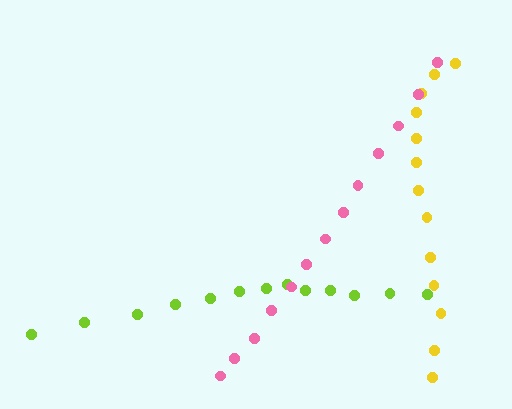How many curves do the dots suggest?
There are 3 distinct paths.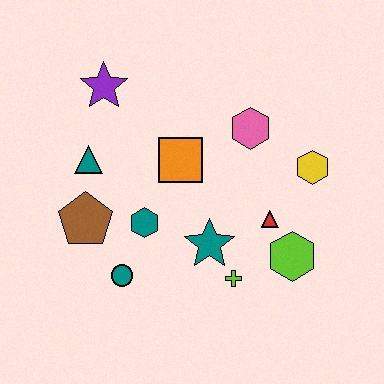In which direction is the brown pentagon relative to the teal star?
The brown pentagon is to the left of the teal star.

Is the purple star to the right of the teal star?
No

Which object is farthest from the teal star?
The purple star is farthest from the teal star.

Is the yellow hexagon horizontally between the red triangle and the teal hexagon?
No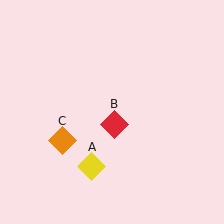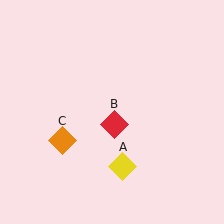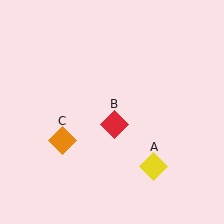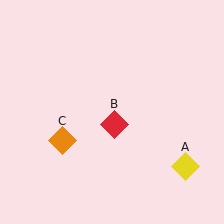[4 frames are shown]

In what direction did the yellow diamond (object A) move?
The yellow diamond (object A) moved right.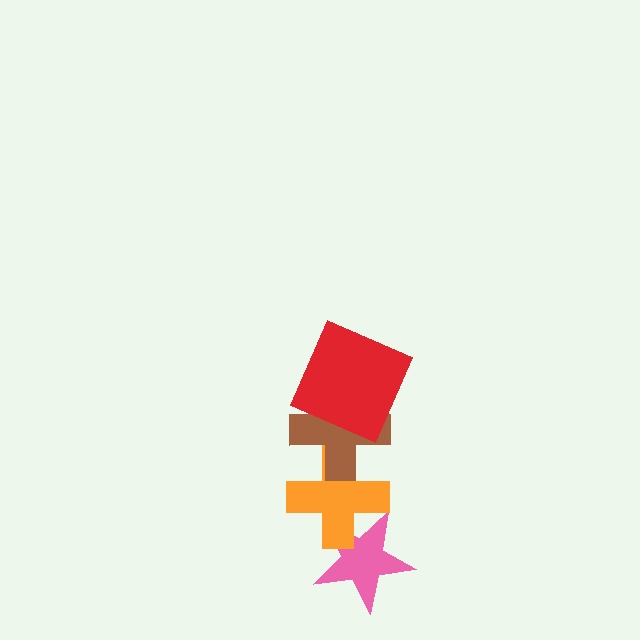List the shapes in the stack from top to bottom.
From top to bottom: the red square, the brown cross, the orange cross, the pink star.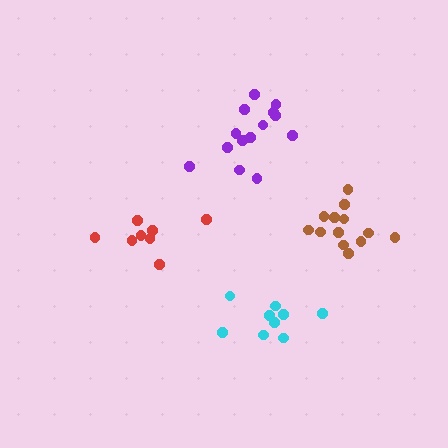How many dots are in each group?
Group 1: 8 dots, Group 2: 10 dots, Group 3: 14 dots, Group 4: 13 dots (45 total).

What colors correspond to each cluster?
The clusters are colored: red, cyan, purple, brown.